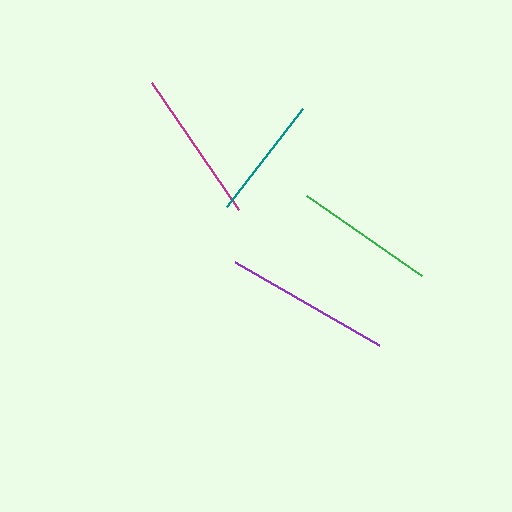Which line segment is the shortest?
The teal line is the shortest at approximately 124 pixels.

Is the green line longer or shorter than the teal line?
The green line is longer than the teal line.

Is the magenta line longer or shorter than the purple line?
The purple line is longer than the magenta line.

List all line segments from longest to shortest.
From longest to shortest: purple, magenta, green, teal.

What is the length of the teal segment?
The teal segment is approximately 124 pixels long.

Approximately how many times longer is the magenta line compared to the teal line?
The magenta line is approximately 1.2 times the length of the teal line.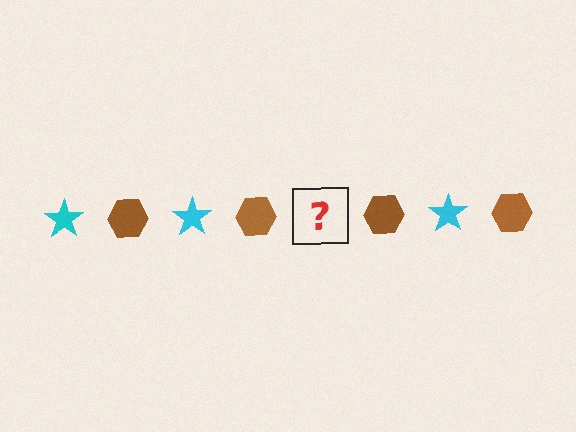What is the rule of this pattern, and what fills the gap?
The rule is that the pattern alternates between cyan star and brown hexagon. The gap should be filled with a cyan star.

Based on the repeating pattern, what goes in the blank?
The blank should be a cyan star.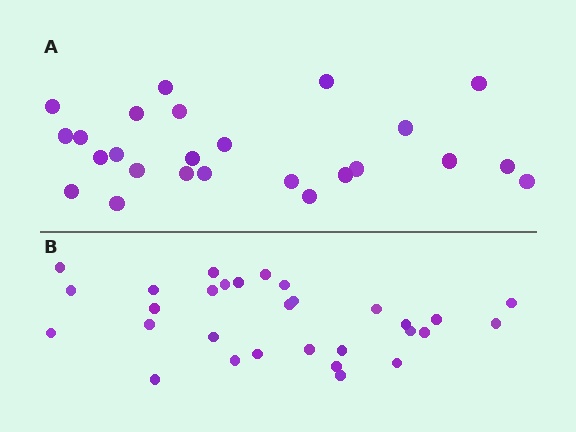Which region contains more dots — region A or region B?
Region B (the bottom region) has more dots.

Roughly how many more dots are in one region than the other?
Region B has about 5 more dots than region A.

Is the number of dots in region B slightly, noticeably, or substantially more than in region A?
Region B has only slightly more — the two regions are fairly close. The ratio is roughly 1.2 to 1.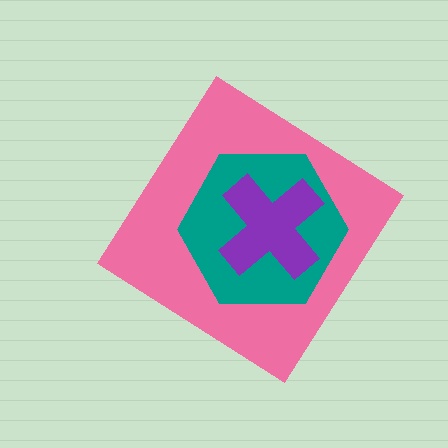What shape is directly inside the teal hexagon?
The purple cross.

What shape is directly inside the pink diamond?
The teal hexagon.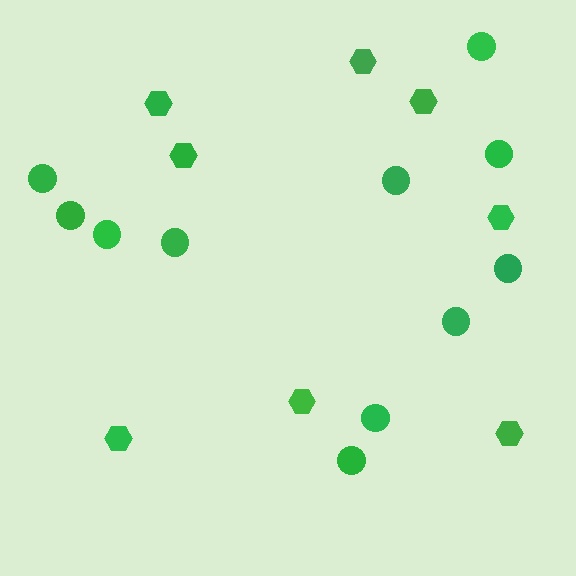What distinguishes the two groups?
There are 2 groups: one group of circles (11) and one group of hexagons (8).